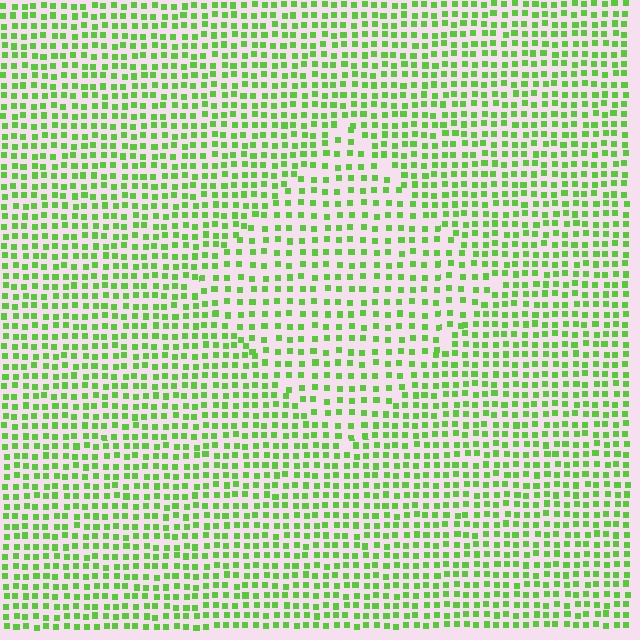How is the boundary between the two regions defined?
The boundary is defined by a change in element density (approximately 1.5x ratio). All elements are the same color, size, and shape.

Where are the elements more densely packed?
The elements are more densely packed outside the diamond boundary.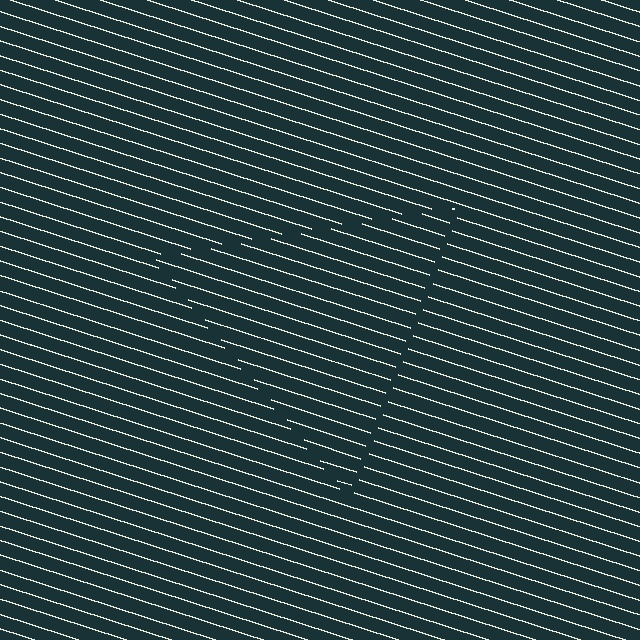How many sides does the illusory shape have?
3 sides — the line-ends trace a triangle.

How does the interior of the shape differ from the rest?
The interior of the shape contains the same grating, shifted by half a period — the contour is defined by the phase discontinuity where line-ends from the inner and outer gratings abut.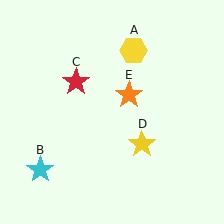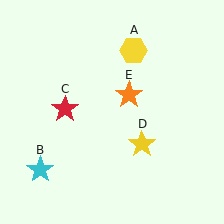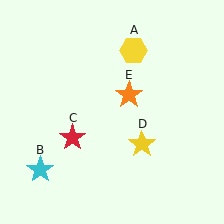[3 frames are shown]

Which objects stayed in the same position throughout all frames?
Yellow hexagon (object A) and cyan star (object B) and yellow star (object D) and orange star (object E) remained stationary.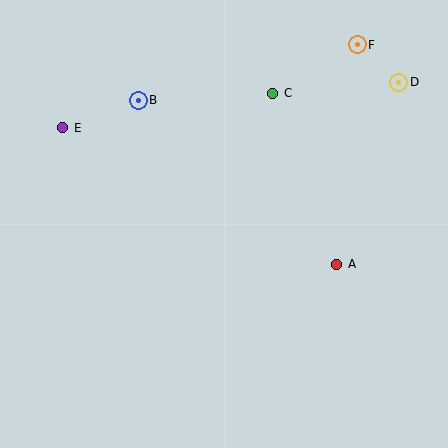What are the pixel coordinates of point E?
Point E is at (63, 128).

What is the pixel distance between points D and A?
The distance between D and A is 192 pixels.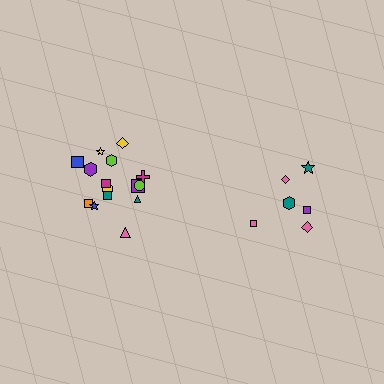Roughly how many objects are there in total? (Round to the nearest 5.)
Roughly 20 objects in total.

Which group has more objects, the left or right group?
The left group.